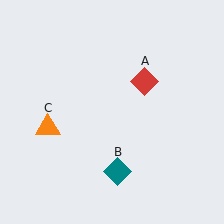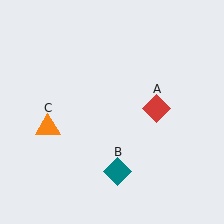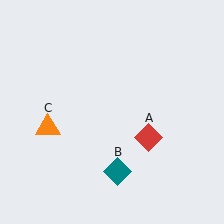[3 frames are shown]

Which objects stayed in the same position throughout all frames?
Teal diamond (object B) and orange triangle (object C) remained stationary.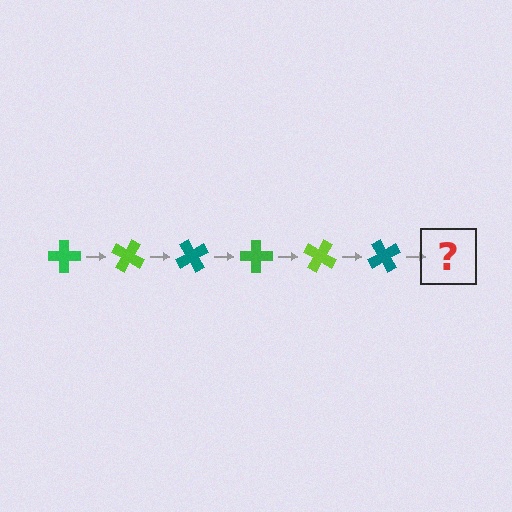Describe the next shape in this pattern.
It should be a green cross, rotated 180 degrees from the start.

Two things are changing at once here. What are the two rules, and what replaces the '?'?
The two rules are that it rotates 30 degrees each step and the color cycles through green, lime, and teal. The '?' should be a green cross, rotated 180 degrees from the start.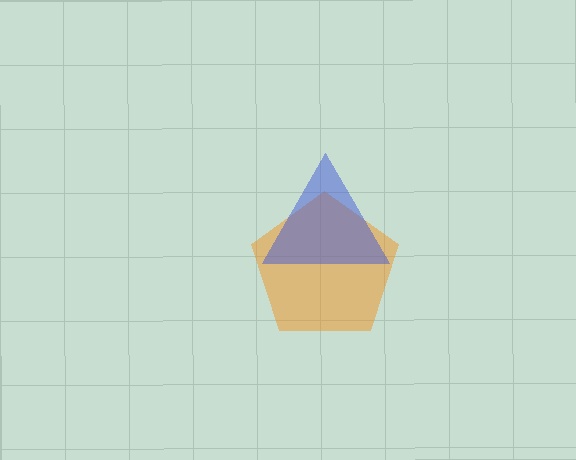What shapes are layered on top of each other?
The layered shapes are: an orange pentagon, a blue triangle.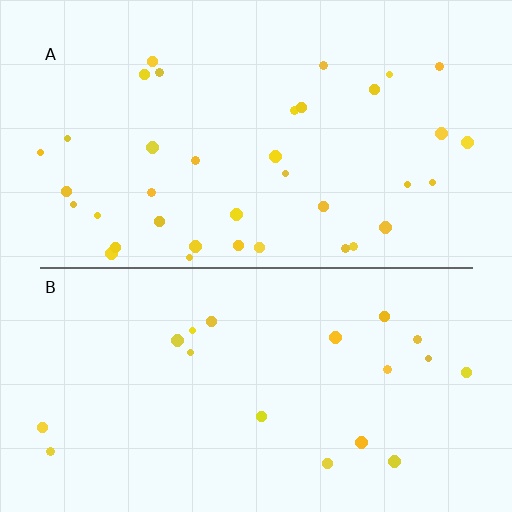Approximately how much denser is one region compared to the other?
Approximately 2.0× — region A over region B.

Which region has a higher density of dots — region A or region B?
A (the top).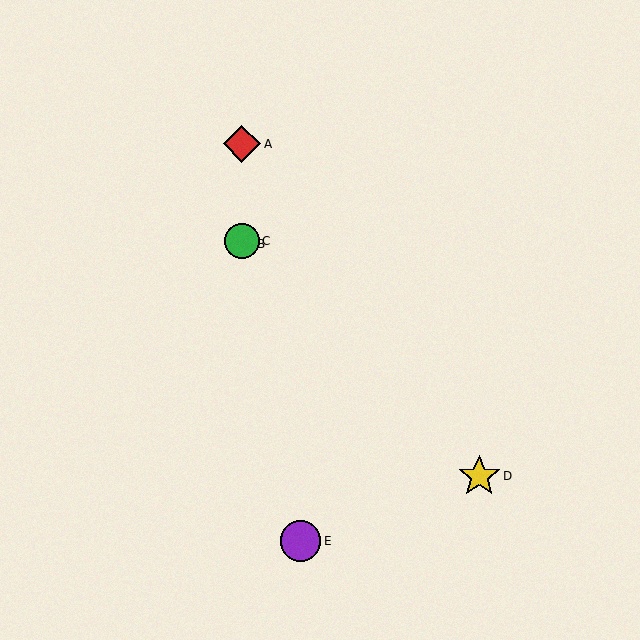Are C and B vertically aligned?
Yes, both are at x≈242.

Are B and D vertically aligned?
No, B is at x≈242 and D is at x≈479.